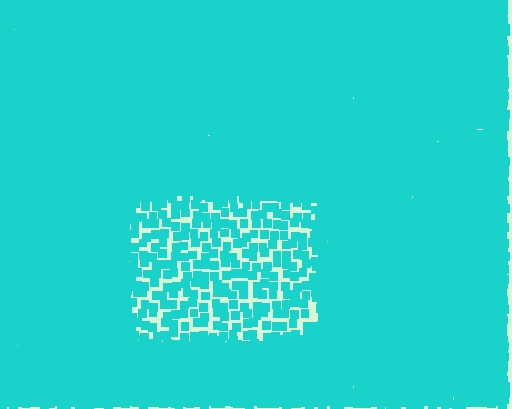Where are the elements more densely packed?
The elements are more densely packed outside the rectangle boundary.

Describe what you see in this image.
The image contains small cyan elements arranged at two different densities. A rectangle-shaped region is visible where the elements are less densely packed than the surrounding area.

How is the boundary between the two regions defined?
The boundary is defined by a change in element density (approximately 2.9x ratio). All elements are the same color, size, and shape.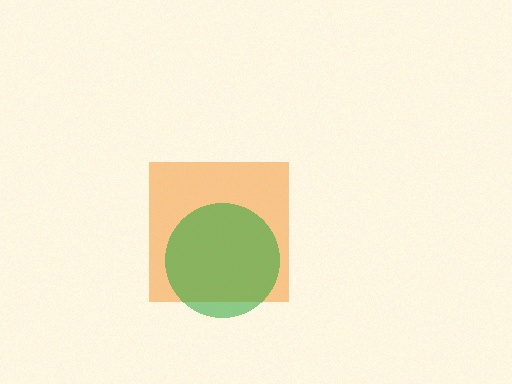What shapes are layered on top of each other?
The layered shapes are: an orange square, a green circle.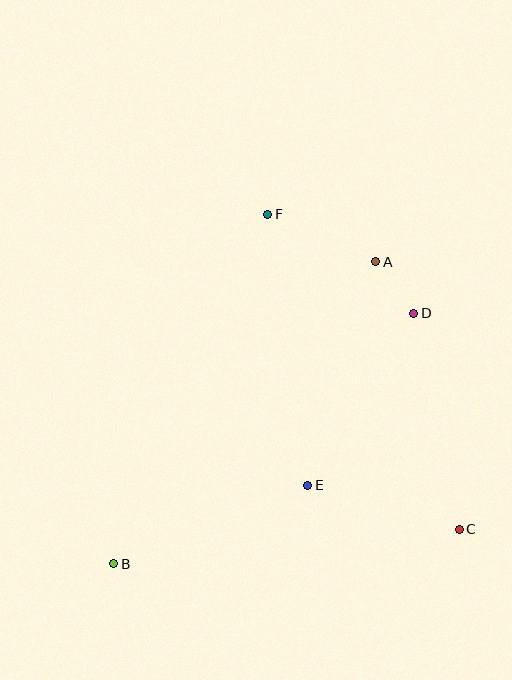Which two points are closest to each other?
Points A and D are closest to each other.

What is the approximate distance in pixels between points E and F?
The distance between E and F is approximately 274 pixels.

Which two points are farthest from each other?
Points A and B are farthest from each other.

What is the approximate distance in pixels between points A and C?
The distance between A and C is approximately 280 pixels.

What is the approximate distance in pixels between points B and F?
The distance between B and F is approximately 382 pixels.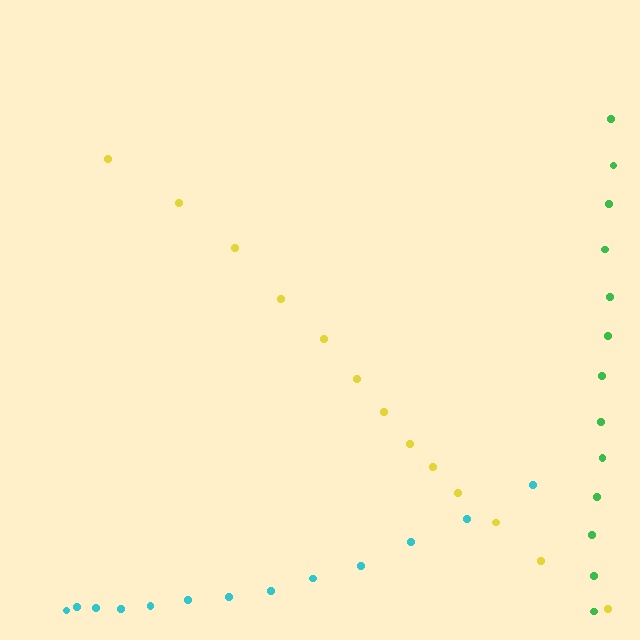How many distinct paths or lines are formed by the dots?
There are 3 distinct paths.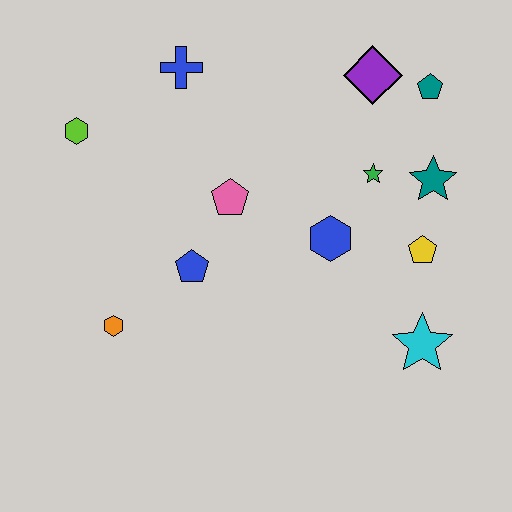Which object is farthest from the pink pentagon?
The cyan star is farthest from the pink pentagon.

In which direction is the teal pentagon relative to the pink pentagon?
The teal pentagon is to the right of the pink pentagon.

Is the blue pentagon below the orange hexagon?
No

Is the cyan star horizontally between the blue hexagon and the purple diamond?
No